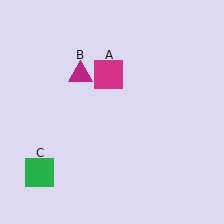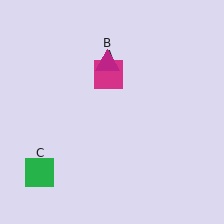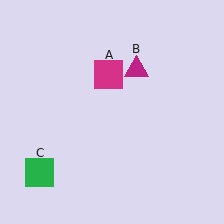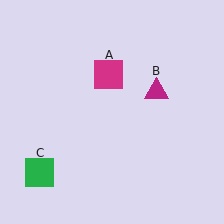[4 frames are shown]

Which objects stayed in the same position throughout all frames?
Magenta square (object A) and green square (object C) remained stationary.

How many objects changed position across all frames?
1 object changed position: magenta triangle (object B).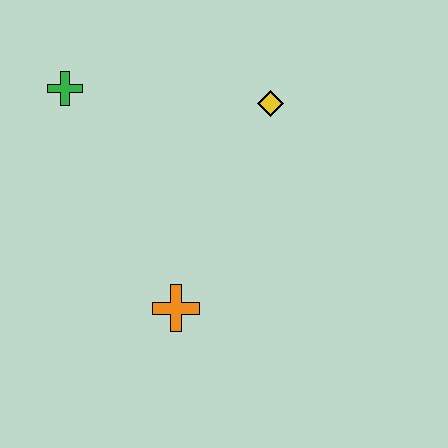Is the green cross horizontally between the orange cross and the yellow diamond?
No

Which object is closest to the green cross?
The yellow diamond is closest to the green cross.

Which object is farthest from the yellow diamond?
The orange cross is farthest from the yellow diamond.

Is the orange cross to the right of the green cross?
Yes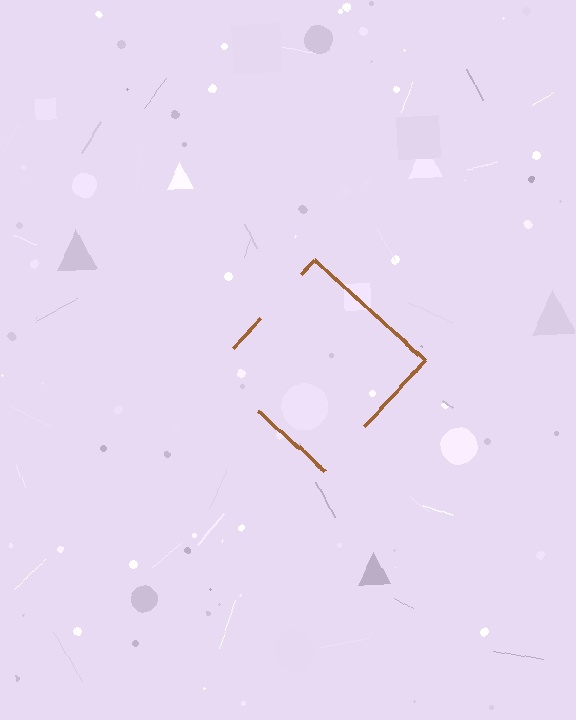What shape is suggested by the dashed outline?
The dashed outline suggests a diamond.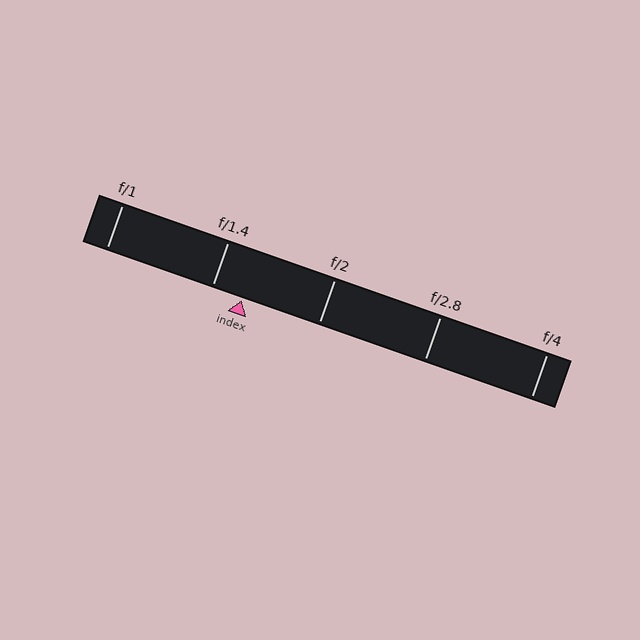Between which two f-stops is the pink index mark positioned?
The index mark is between f/1.4 and f/2.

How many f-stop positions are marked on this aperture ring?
There are 5 f-stop positions marked.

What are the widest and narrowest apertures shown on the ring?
The widest aperture shown is f/1 and the narrowest is f/4.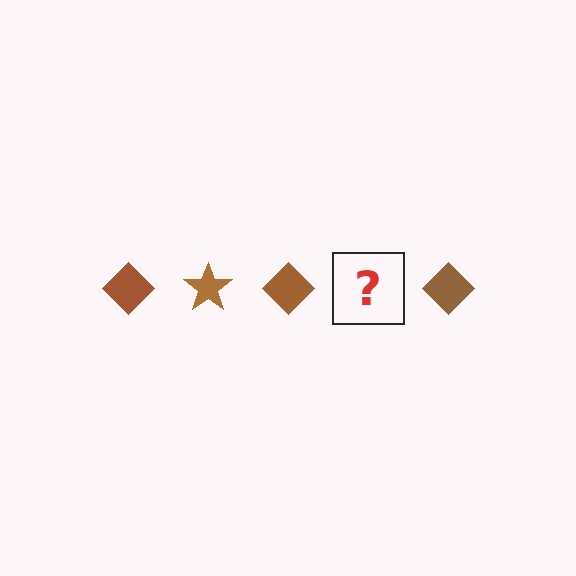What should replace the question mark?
The question mark should be replaced with a brown star.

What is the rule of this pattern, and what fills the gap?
The rule is that the pattern cycles through diamond, star shapes in brown. The gap should be filled with a brown star.